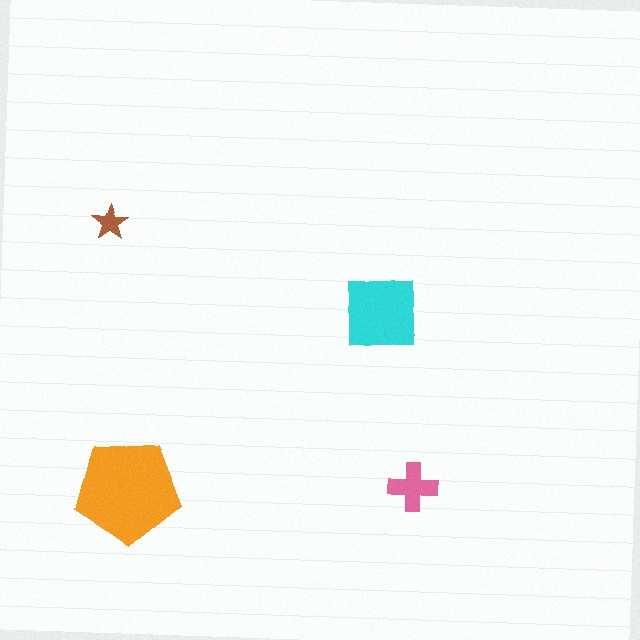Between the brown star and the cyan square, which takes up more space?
The cyan square.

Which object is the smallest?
The brown star.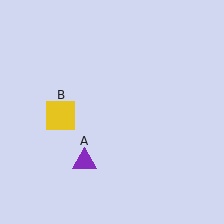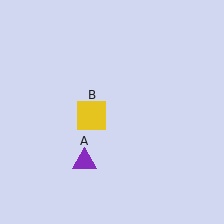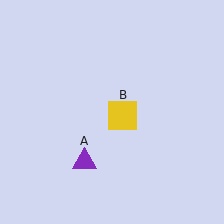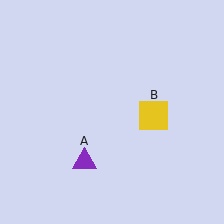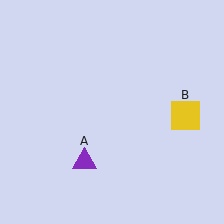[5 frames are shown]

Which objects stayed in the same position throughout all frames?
Purple triangle (object A) remained stationary.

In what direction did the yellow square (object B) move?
The yellow square (object B) moved right.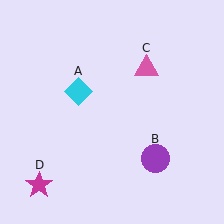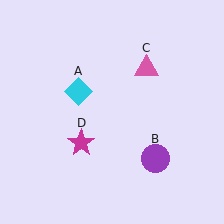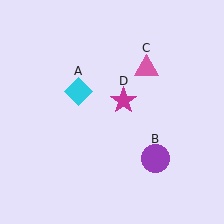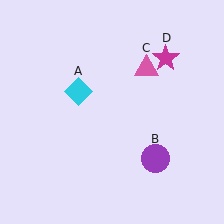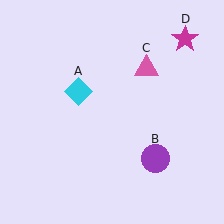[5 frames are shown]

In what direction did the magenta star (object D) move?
The magenta star (object D) moved up and to the right.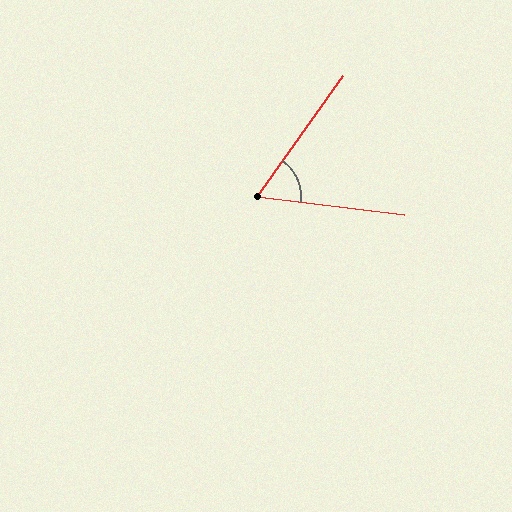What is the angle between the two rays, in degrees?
Approximately 62 degrees.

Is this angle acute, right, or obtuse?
It is acute.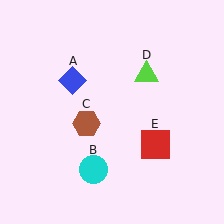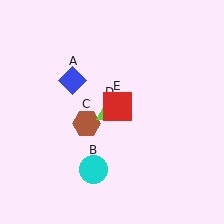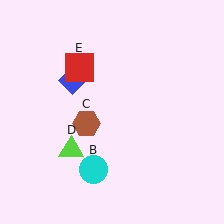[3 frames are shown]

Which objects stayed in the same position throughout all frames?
Blue diamond (object A) and cyan circle (object B) and brown hexagon (object C) remained stationary.